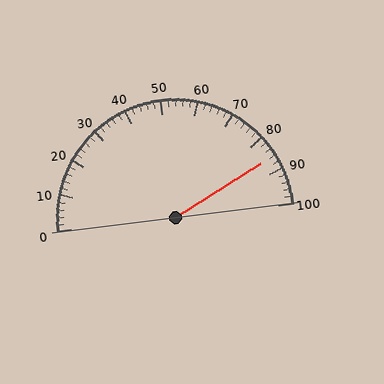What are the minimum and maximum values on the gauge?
The gauge ranges from 0 to 100.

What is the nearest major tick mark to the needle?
The nearest major tick mark is 90.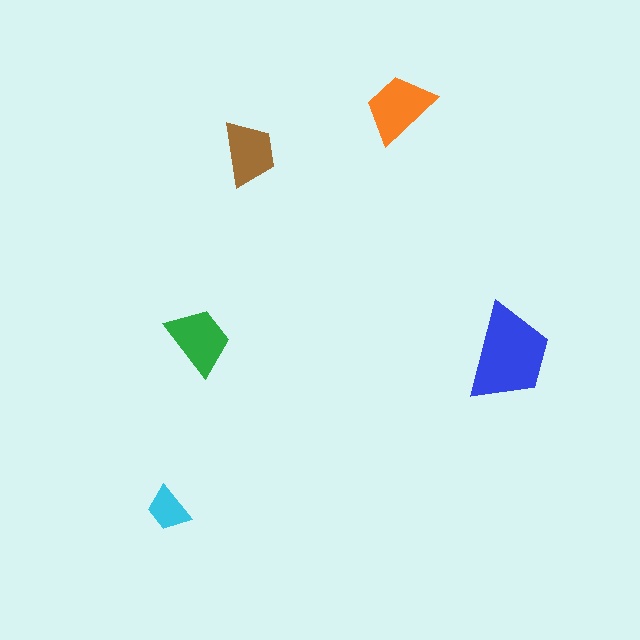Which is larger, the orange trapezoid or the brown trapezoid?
The orange one.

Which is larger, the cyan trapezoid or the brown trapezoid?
The brown one.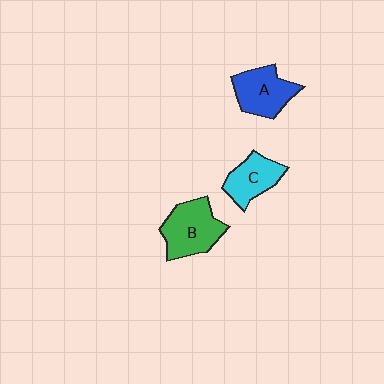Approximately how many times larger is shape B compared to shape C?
Approximately 1.3 times.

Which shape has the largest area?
Shape B (green).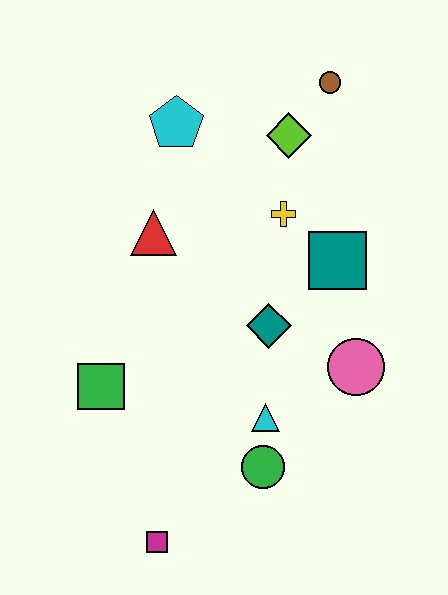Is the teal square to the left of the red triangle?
No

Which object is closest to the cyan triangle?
The green circle is closest to the cyan triangle.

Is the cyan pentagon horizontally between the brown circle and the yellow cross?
No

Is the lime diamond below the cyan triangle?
No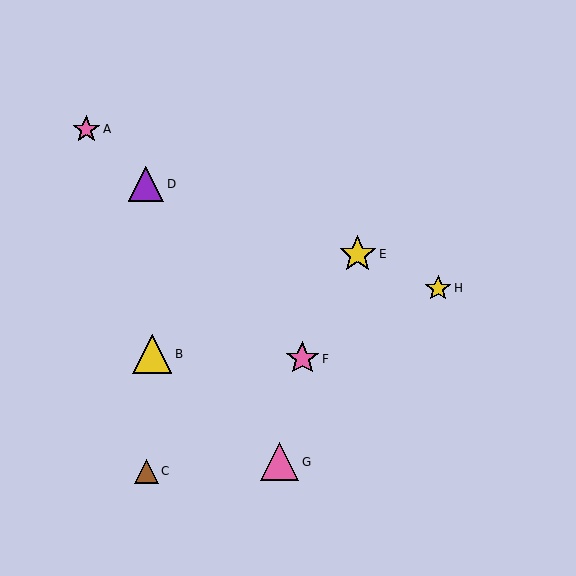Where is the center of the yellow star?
The center of the yellow star is at (438, 288).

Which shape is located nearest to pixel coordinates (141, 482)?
The brown triangle (labeled C) at (147, 472) is nearest to that location.